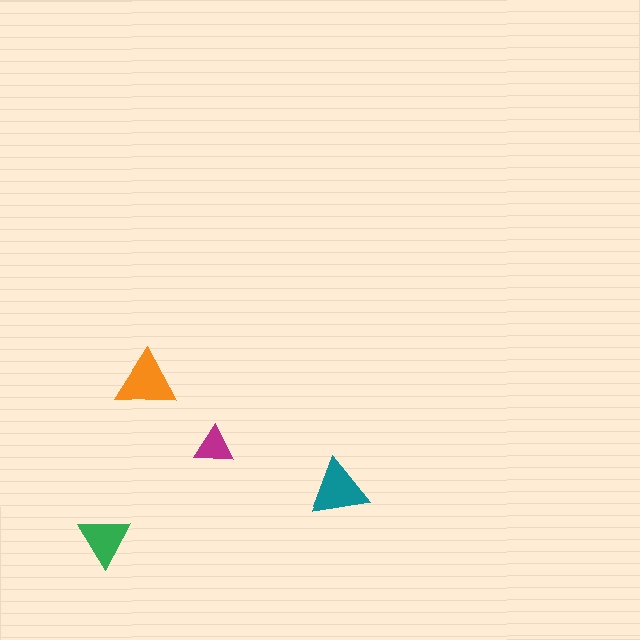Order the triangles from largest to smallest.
the orange one, the teal one, the green one, the magenta one.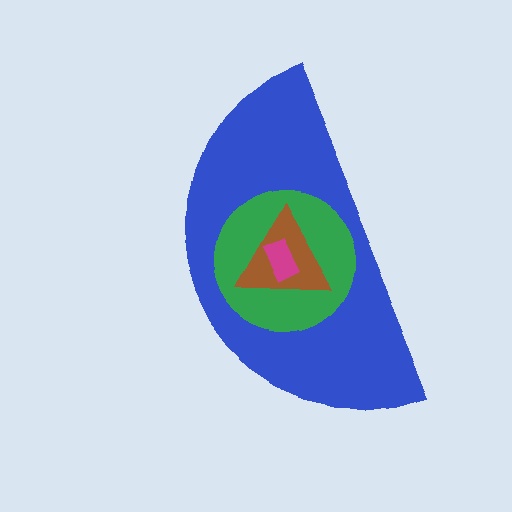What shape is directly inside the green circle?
The brown triangle.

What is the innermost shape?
The magenta rectangle.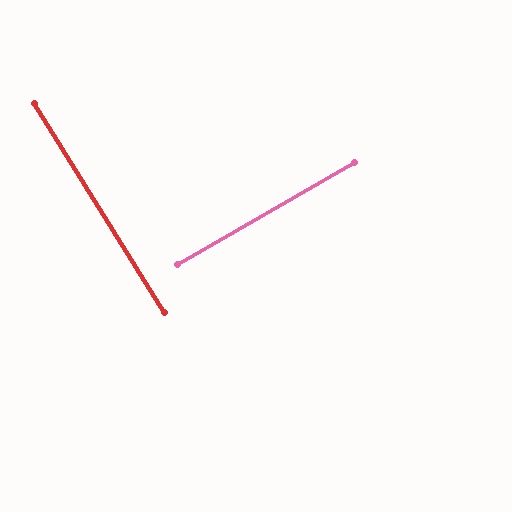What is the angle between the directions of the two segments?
Approximately 88 degrees.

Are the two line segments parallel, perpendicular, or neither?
Perpendicular — they meet at approximately 88°.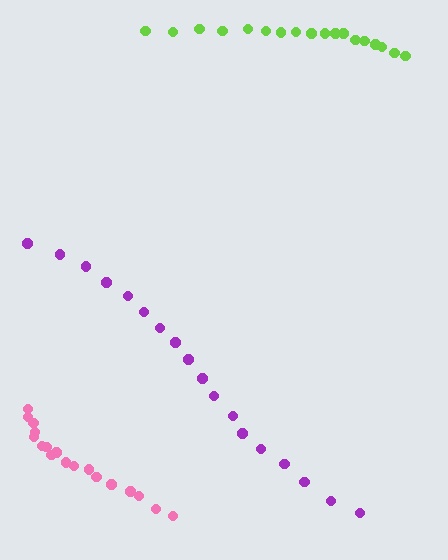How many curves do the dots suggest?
There are 3 distinct paths.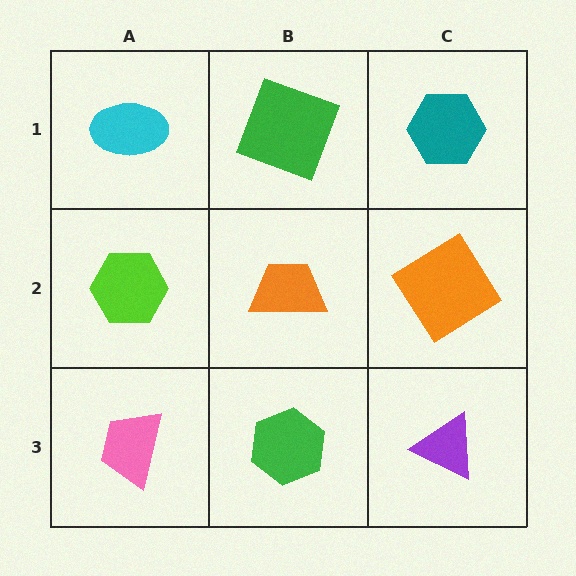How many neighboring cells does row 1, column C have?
2.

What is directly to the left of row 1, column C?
A green square.